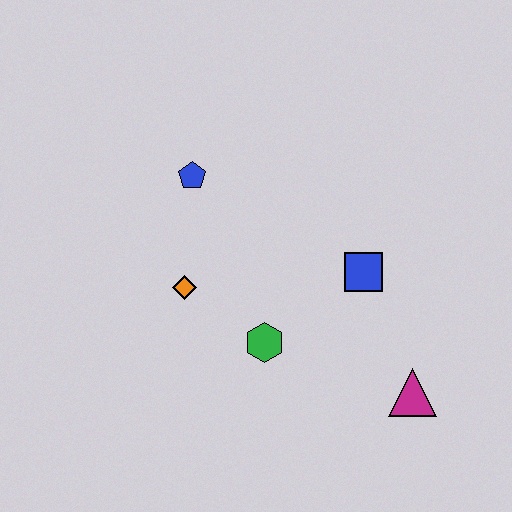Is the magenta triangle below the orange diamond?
Yes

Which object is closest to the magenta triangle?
The blue square is closest to the magenta triangle.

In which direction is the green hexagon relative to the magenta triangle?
The green hexagon is to the left of the magenta triangle.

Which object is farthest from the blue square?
The blue pentagon is farthest from the blue square.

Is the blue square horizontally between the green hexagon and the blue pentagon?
No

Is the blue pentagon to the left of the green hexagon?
Yes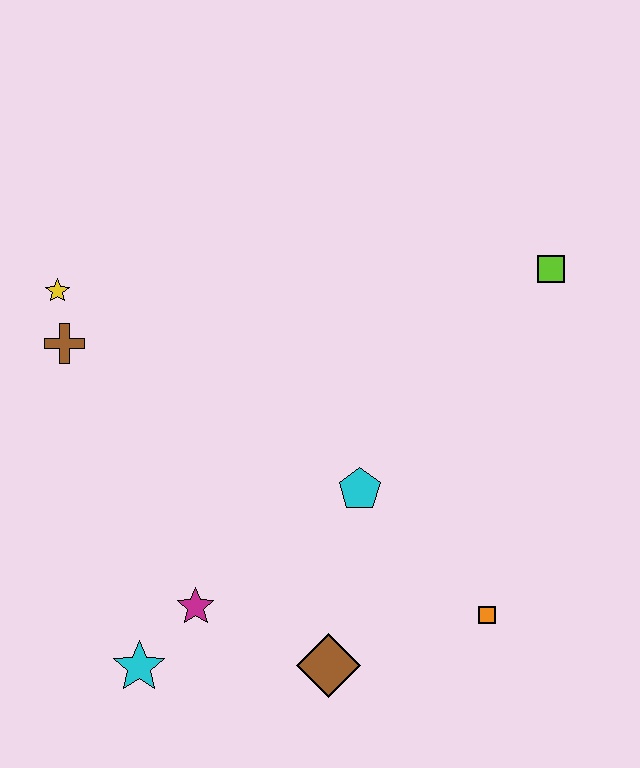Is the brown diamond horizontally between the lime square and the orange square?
No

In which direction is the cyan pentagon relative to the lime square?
The cyan pentagon is below the lime square.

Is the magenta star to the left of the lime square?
Yes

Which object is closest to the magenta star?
The cyan star is closest to the magenta star.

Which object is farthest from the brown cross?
The orange square is farthest from the brown cross.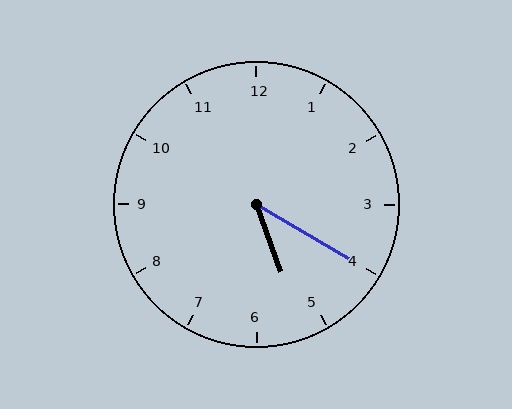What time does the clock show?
5:20.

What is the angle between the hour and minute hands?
Approximately 40 degrees.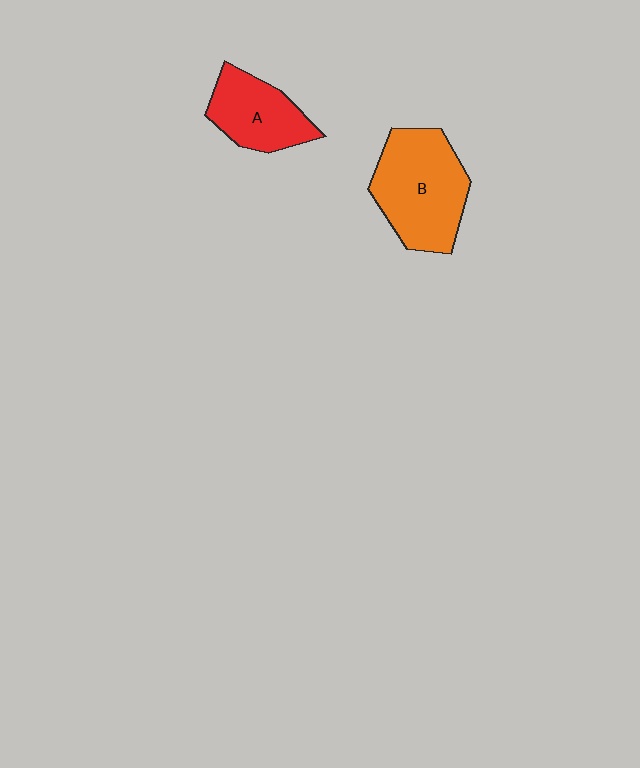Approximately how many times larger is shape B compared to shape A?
Approximately 1.5 times.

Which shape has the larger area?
Shape B (orange).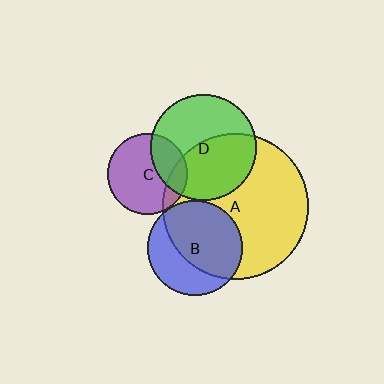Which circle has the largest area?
Circle A (yellow).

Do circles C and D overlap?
Yes.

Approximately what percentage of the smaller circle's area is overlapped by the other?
Approximately 30%.